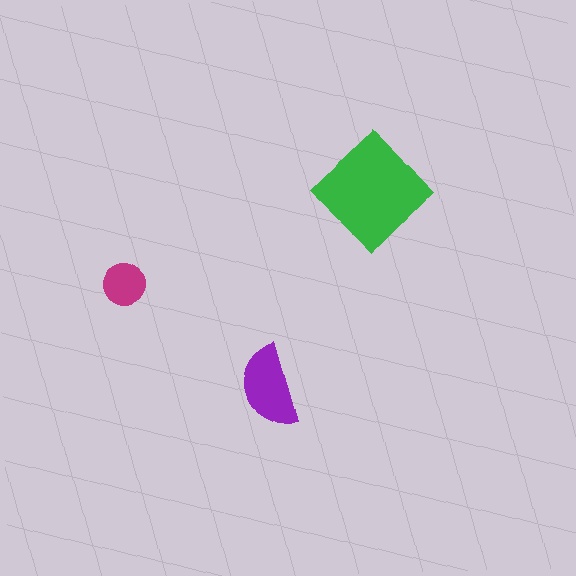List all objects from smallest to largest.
The magenta circle, the purple semicircle, the green diamond.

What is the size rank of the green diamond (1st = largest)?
1st.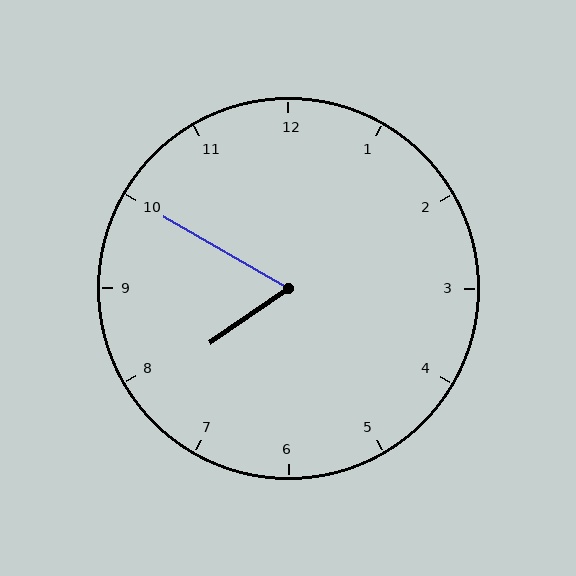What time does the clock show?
7:50.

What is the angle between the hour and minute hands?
Approximately 65 degrees.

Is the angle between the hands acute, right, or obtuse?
It is acute.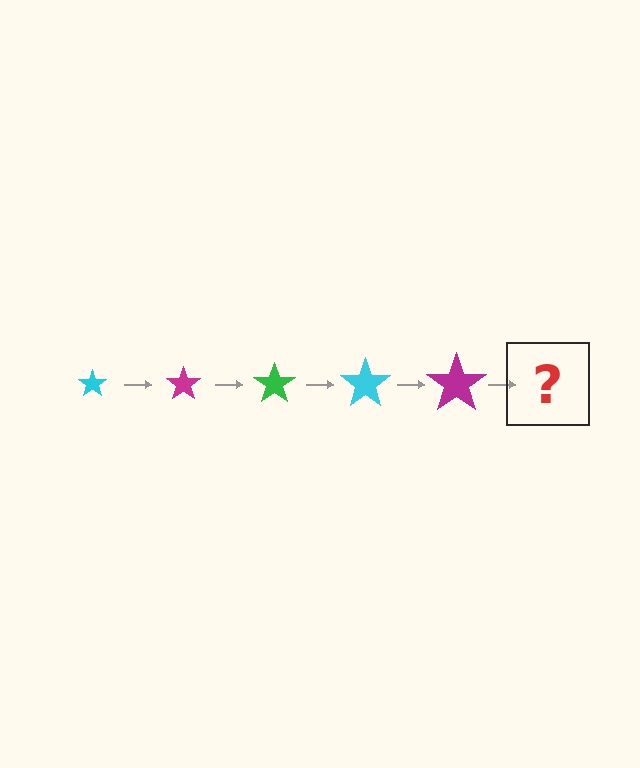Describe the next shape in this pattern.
It should be a green star, larger than the previous one.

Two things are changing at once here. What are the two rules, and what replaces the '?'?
The two rules are that the star grows larger each step and the color cycles through cyan, magenta, and green. The '?' should be a green star, larger than the previous one.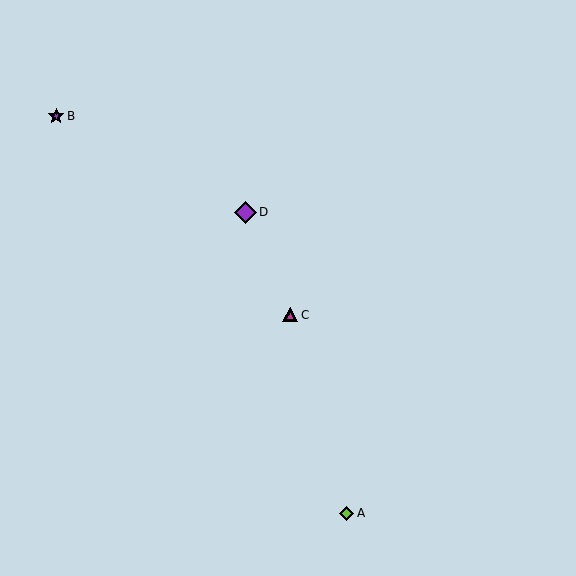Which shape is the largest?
The purple diamond (labeled D) is the largest.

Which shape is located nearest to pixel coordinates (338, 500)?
The lime diamond (labeled A) at (347, 513) is nearest to that location.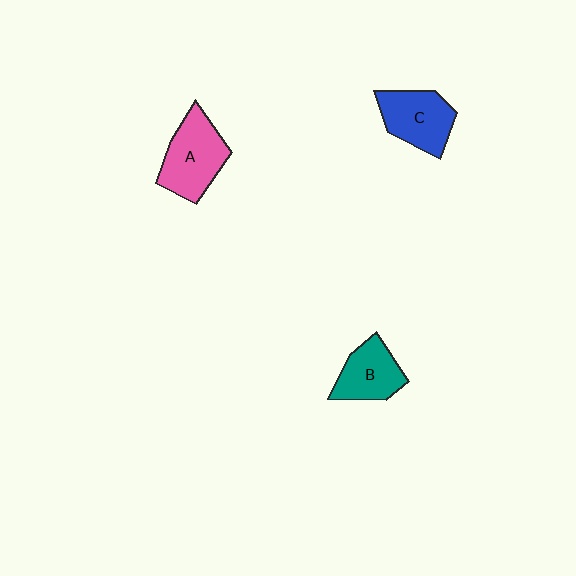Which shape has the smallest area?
Shape B (teal).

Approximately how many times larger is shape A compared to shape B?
Approximately 1.3 times.